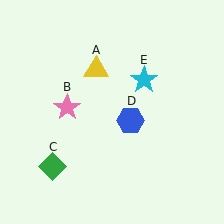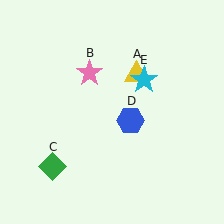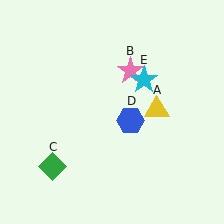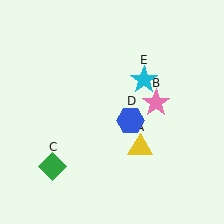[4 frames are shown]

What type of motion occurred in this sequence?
The yellow triangle (object A), pink star (object B) rotated clockwise around the center of the scene.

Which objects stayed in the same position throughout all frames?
Green diamond (object C) and blue hexagon (object D) and cyan star (object E) remained stationary.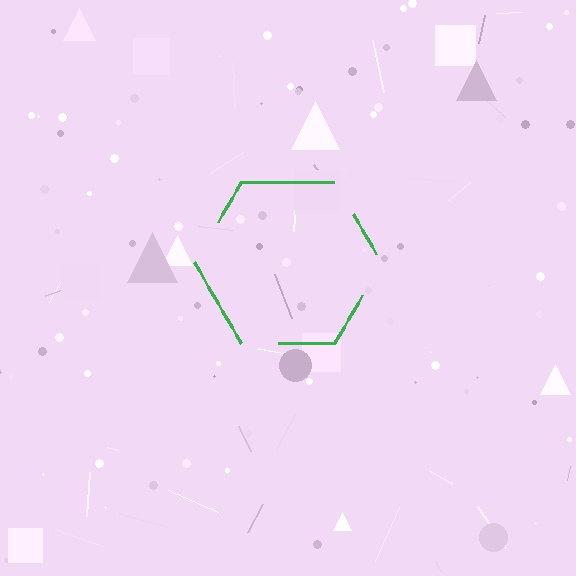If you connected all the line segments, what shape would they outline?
They would outline a hexagon.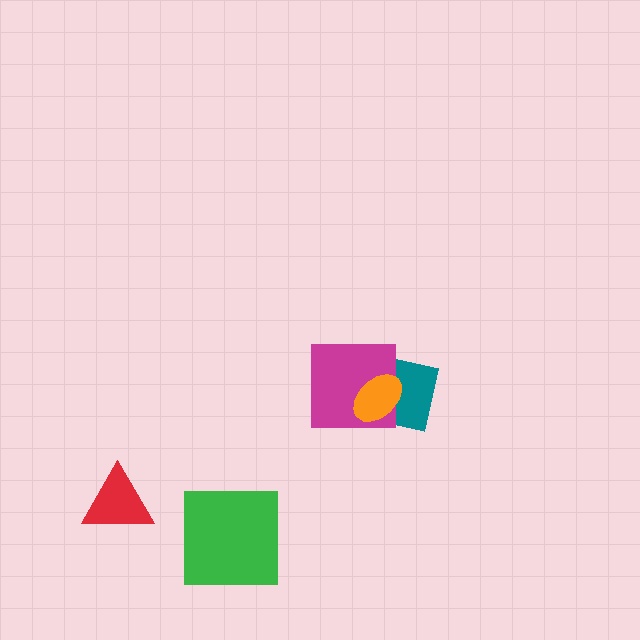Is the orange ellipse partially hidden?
No, no other shape covers it.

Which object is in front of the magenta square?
The orange ellipse is in front of the magenta square.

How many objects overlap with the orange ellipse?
2 objects overlap with the orange ellipse.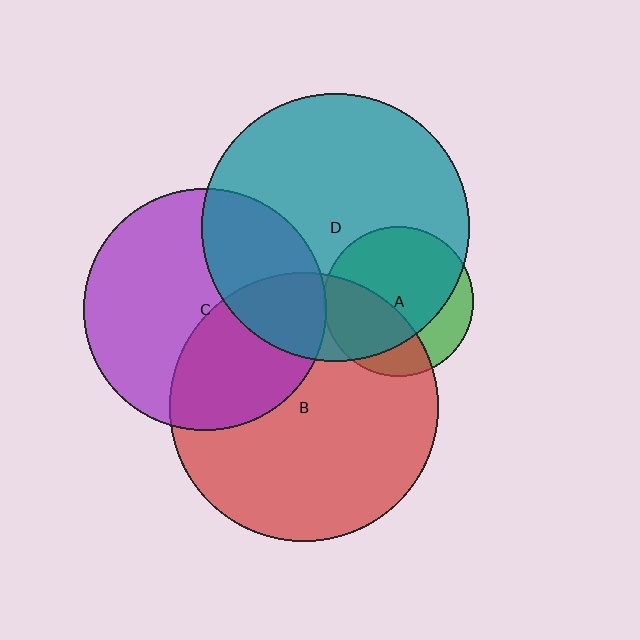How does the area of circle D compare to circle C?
Approximately 1.2 times.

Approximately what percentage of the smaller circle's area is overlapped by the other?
Approximately 75%.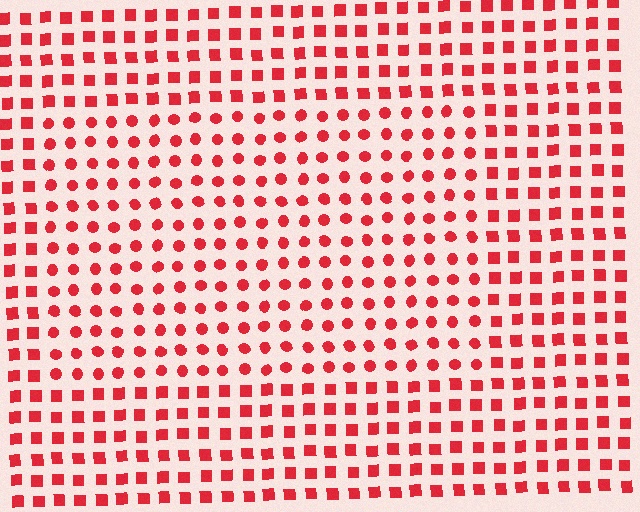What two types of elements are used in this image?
The image uses circles inside the rectangle region and squares outside it.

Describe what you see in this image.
The image is filled with small red elements arranged in a uniform grid. A rectangle-shaped region contains circles, while the surrounding area contains squares. The boundary is defined purely by the change in element shape.